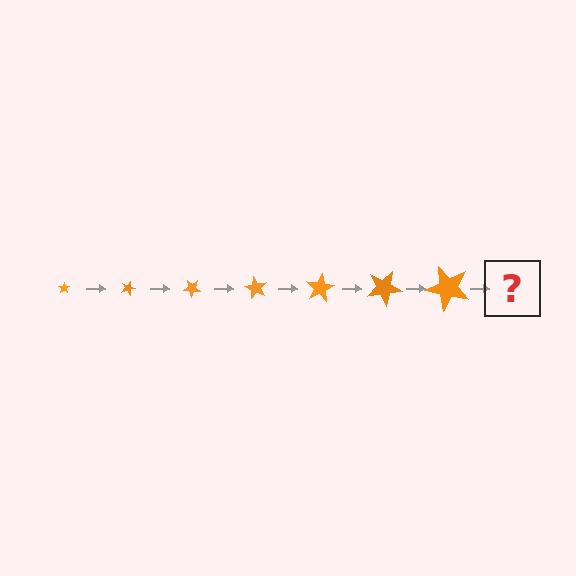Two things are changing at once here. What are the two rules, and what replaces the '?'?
The two rules are that the star grows larger each step and it rotates 20 degrees each step. The '?' should be a star, larger than the previous one and rotated 140 degrees from the start.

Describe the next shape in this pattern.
It should be a star, larger than the previous one and rotated 140 degrees from the start.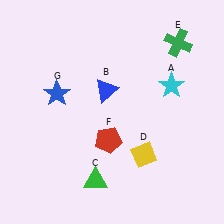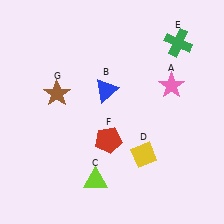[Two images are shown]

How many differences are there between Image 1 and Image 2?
There are 3 differences between the two images.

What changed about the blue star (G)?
In Image 1, G is blue. In Image 2, it changed to brown.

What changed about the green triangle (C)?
In Image 1, C is green. In Image 2, it changed to lime.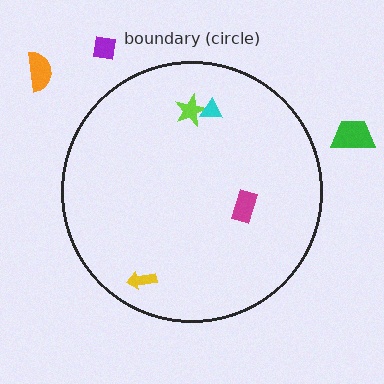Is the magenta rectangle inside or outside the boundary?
Inside.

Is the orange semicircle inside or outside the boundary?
Outside.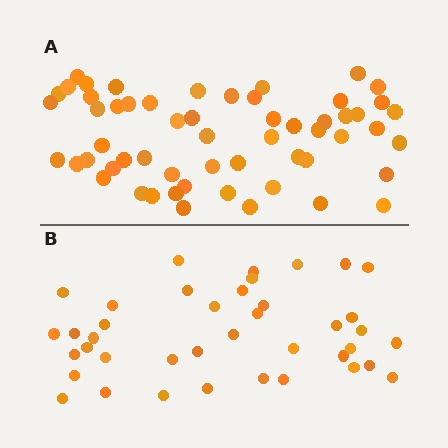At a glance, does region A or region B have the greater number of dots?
Region A (the top region) has more dots.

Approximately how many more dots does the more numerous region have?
Region A has approximately 15 more dots than region B.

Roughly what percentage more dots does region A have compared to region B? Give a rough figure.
About 40% more.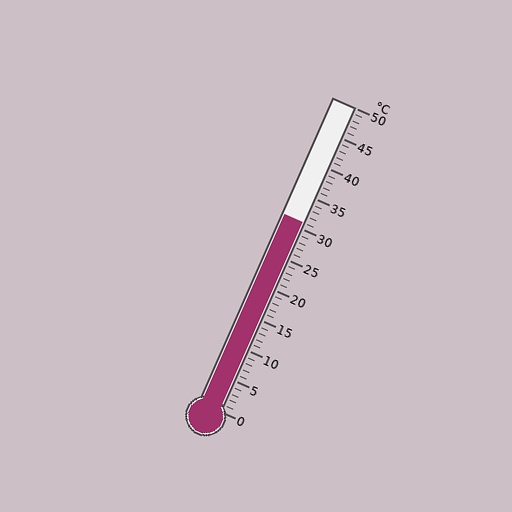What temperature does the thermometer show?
The thermometer shows approximately 31°C.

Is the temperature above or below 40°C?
The temperature is below 40°C.